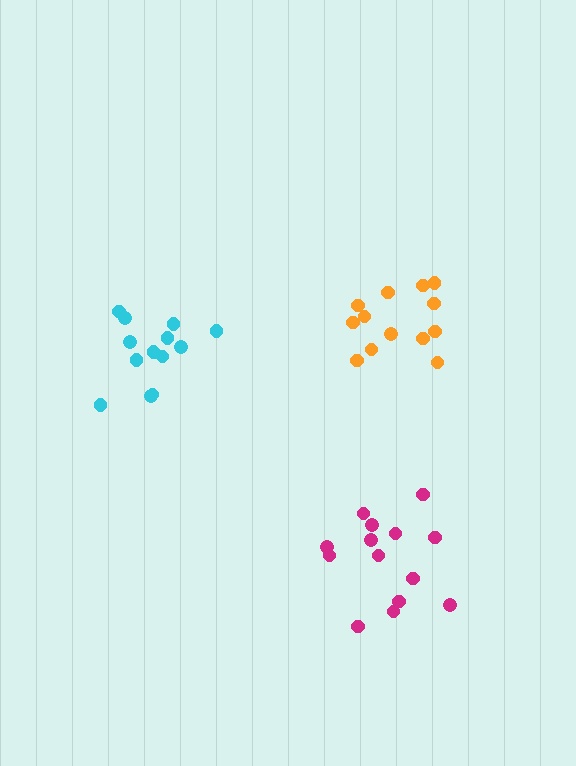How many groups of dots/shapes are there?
There are 3 groups.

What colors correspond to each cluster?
The clusters are colored: cyan, magenta, orange.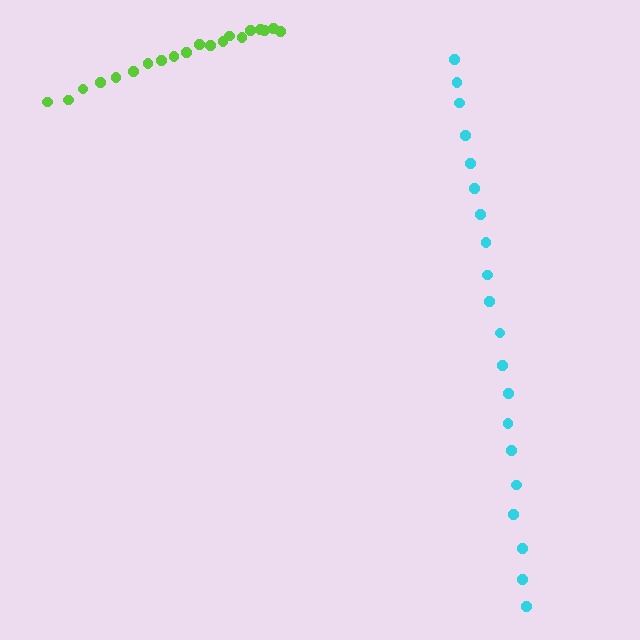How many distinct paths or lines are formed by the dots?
There are 2 distinct paths.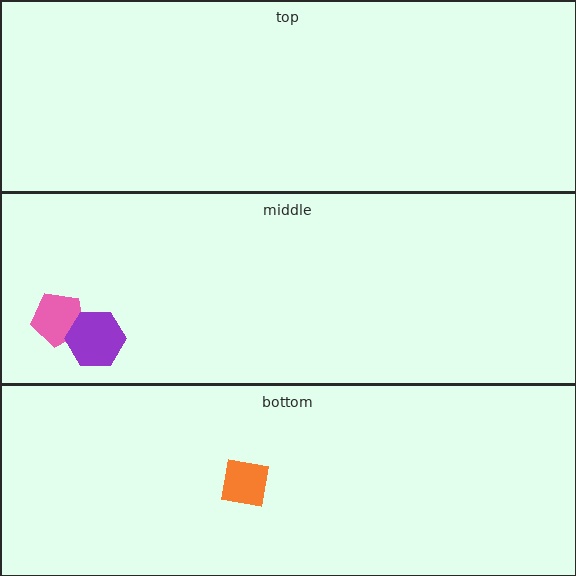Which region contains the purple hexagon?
The middle region.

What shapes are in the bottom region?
The orange square.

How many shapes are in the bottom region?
1.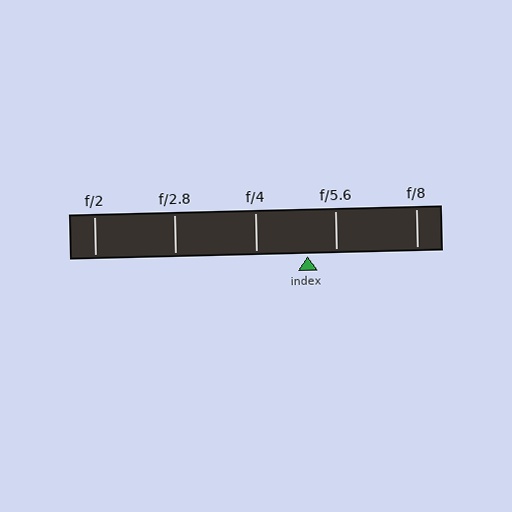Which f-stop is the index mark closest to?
The index mark is closest to f/5.6.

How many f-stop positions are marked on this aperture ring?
There are 5 f-stop positions marked.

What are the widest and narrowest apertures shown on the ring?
The widest aperture shown is f/2 and the narrowest is f/8.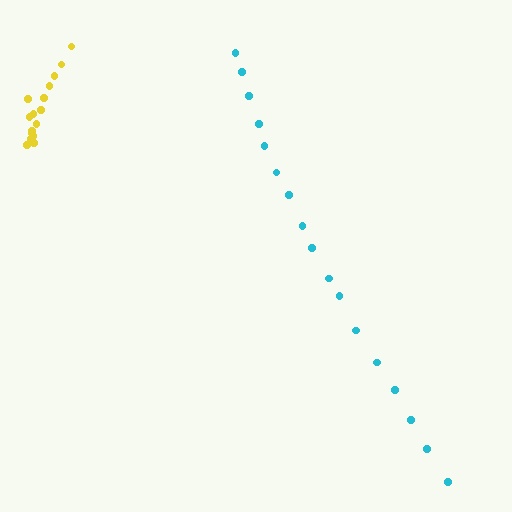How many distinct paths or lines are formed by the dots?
There are 2 distinct paths.